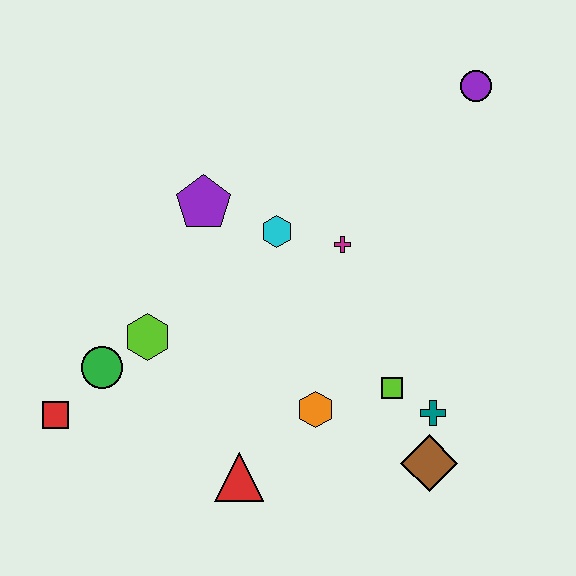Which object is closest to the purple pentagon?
The cyan hexagon is closest to the purple pentagon.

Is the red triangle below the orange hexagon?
Yes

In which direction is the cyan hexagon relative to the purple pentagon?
The cyan hexagon is to the right of the purple pentagon.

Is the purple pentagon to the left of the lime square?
Yes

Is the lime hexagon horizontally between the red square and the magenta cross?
Yes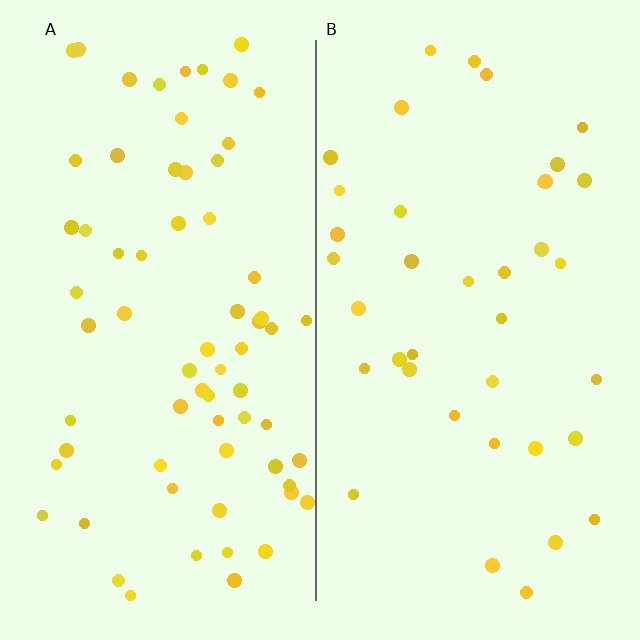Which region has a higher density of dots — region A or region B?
A (the left).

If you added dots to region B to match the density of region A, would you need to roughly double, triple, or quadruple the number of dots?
Approximately double.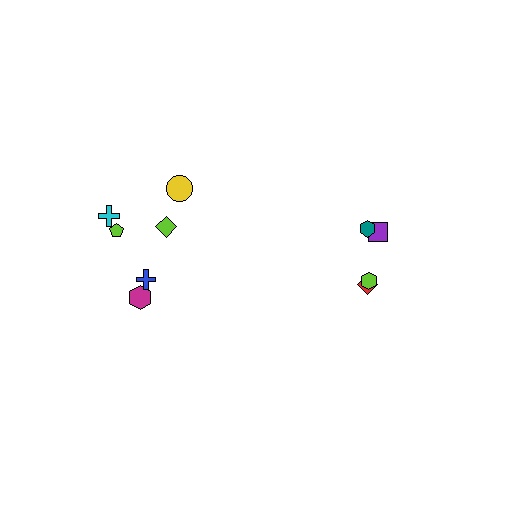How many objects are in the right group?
There are 4 objects.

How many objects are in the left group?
There are 6 objects.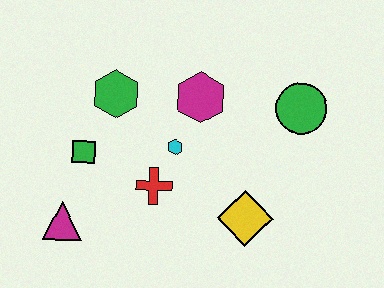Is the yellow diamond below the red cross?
Yes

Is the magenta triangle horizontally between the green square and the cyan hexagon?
No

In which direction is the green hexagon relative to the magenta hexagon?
The green hexagon is to the left of the magenta hexagon.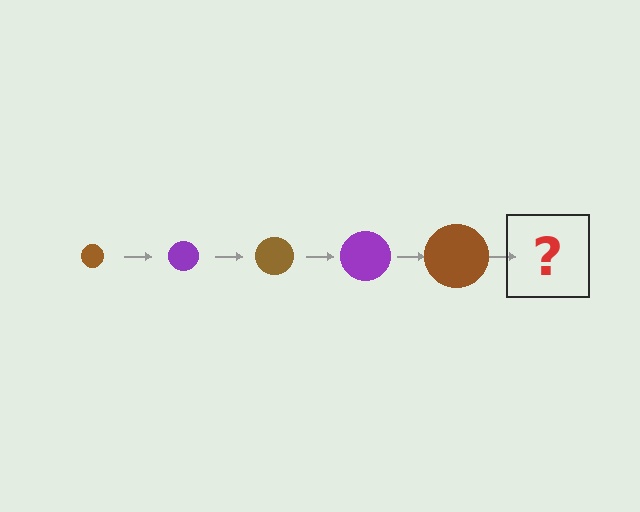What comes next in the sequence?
The next element should be a purple circle, larger than the previous one.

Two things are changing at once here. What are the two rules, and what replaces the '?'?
The two rules are that the circle grows larger each step and the color cycles through brown and purple. The '?' should be a purple circle, larger than the previous one.